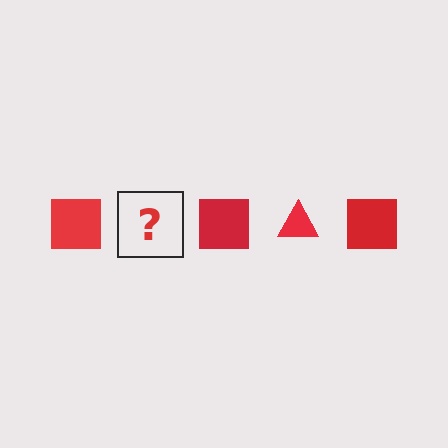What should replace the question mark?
The question mark should be replaced with a red triangle.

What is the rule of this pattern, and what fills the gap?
The rule is that the pattern cycles through square, triangle shapes in red. The gap should be filled with a red triangle.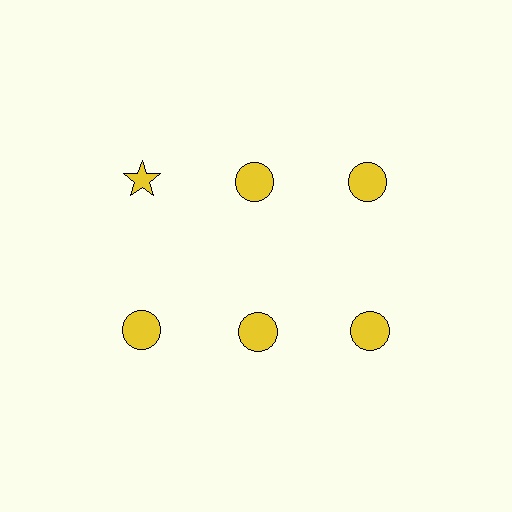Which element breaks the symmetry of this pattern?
The yellow star in the top row, leftmost column breaks the symmetry. All other shapes are yellow circles.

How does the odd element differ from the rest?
It has a different shape: star instead of circle.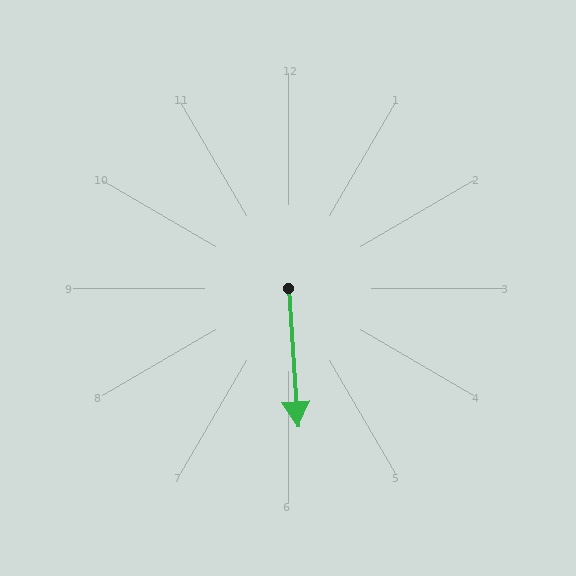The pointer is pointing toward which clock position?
Roughly 6 o'clock.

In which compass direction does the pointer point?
South.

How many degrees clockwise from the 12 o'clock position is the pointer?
Approximately 176 degrees.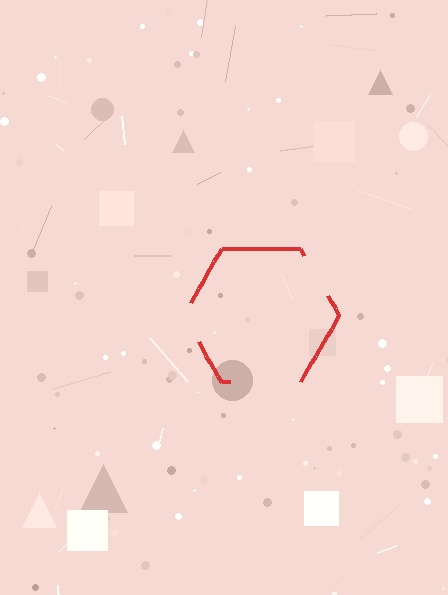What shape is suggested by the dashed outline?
The dashed outline suggests a hexagon.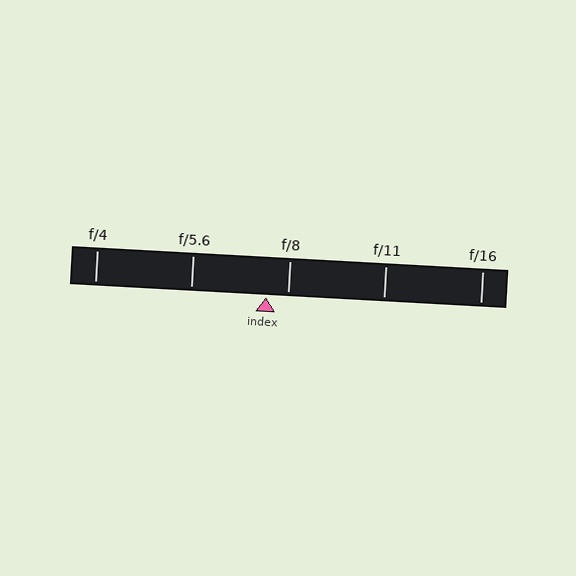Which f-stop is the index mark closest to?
The index mark is closest to f/8.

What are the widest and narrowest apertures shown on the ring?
The widest aperture shown is f/4 and the narrowest is f/16.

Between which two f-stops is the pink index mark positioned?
The index mark is between f/5.6 and f/8.